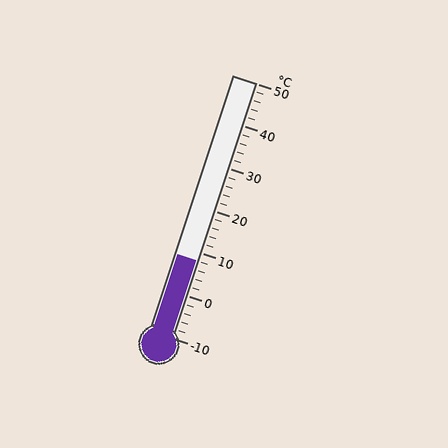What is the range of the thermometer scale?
The thermometer scale ranges from -10°C to 50°C.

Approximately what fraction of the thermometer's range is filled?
The thermometer is filled to approximately 30% of its range.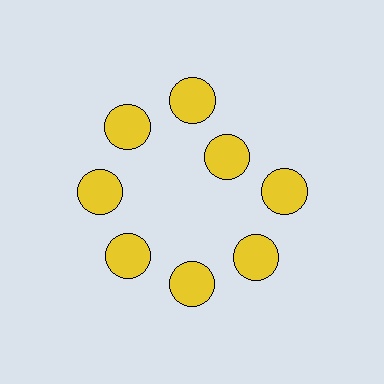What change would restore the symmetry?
The symmetry would be restored by moving it outward, back onto the ring so that all 8 circles sit at equal angles and equal distance from the center.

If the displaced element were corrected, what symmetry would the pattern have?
It would have 8-fold rotational symmetry — the pattern would map onto itself every 45 degrees.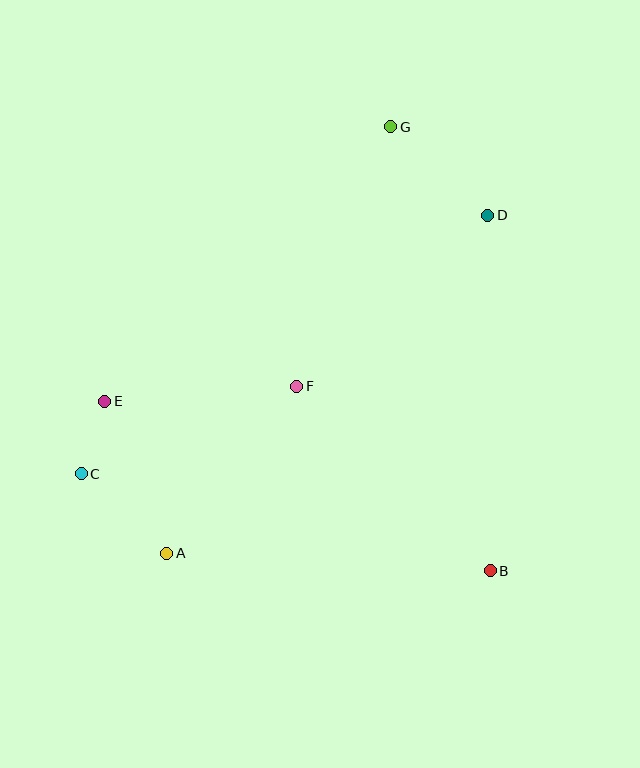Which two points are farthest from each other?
Points A and G are farthest from each other.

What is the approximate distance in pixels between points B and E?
The distance between B and E is approximately 421 pixels.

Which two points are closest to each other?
Points C and E are closest to each other.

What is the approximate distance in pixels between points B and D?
The distance between B and D is approximately 355 pixels.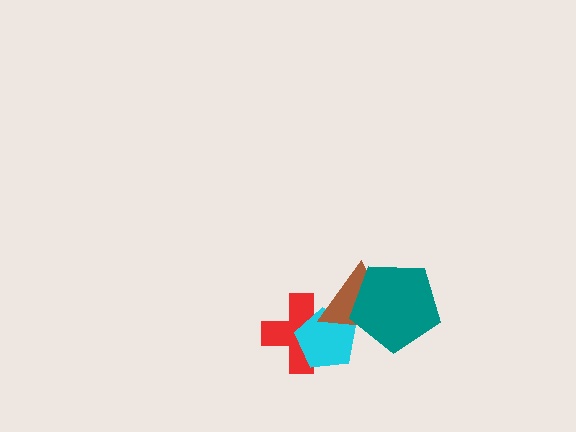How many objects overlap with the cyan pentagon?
2 objects overlap with the cyan pentagon.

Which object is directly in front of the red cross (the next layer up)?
The cyan pentagon is directly in front of the red cross.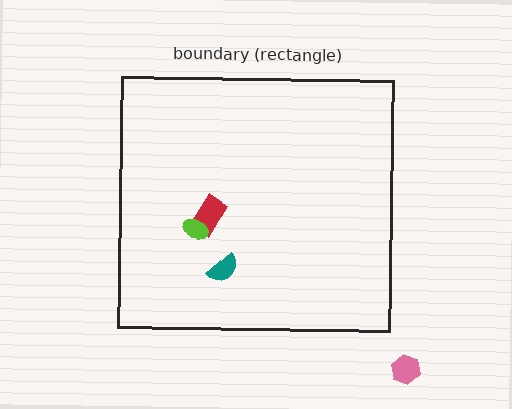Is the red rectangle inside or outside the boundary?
Inside.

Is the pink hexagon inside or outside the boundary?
Outside.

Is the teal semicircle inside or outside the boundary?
Inside.